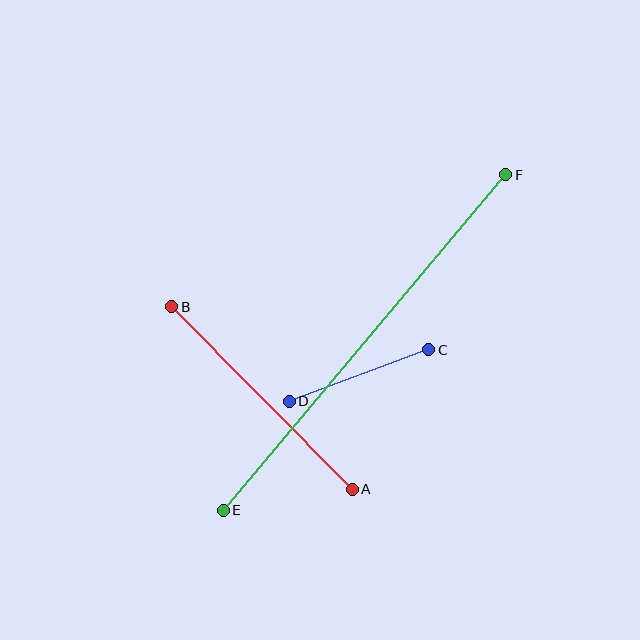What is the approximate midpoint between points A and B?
The midpoint is at approximately (262, 398) pixels.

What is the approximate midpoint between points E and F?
The midpoint is at approximately (364, 343) pixels.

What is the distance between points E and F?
The distance is approximately 438 pixels.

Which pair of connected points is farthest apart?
Points E and F are farthest apart.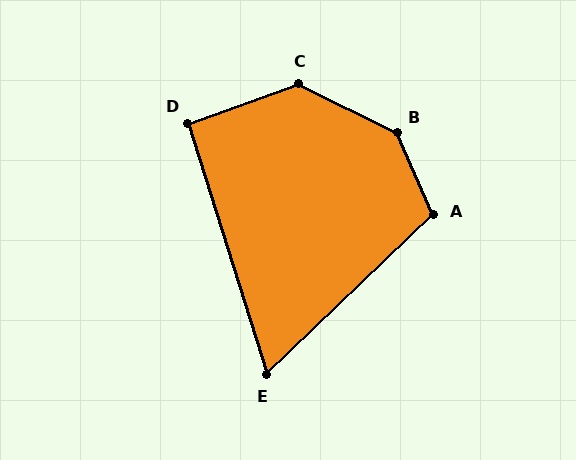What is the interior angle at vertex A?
Approximately 110 degrees (obtuse).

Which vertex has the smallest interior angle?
E, at approximately 64 degrees.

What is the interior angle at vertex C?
Approximately 134 degrees (obtuse).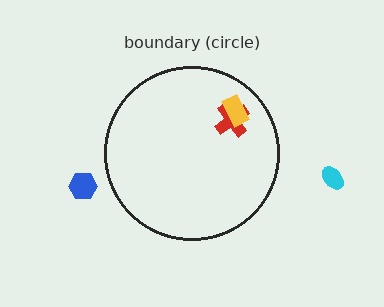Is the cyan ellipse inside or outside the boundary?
Outside.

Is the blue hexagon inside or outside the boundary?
Outside.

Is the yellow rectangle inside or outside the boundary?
Inside.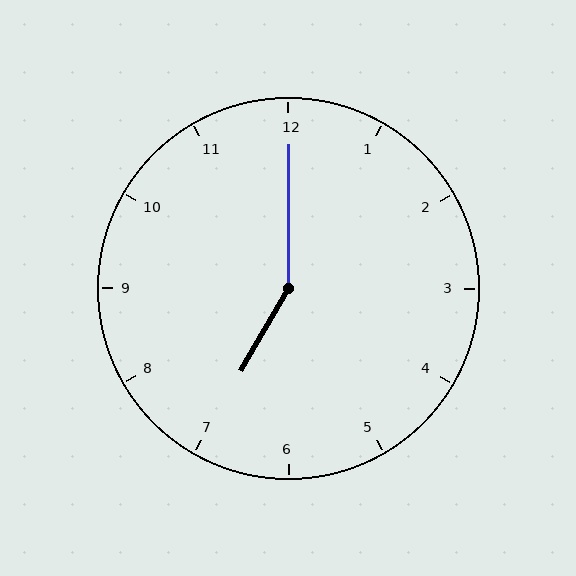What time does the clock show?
7:00.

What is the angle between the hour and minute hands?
Approximately 150 degrees.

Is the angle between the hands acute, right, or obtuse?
It is obtuse.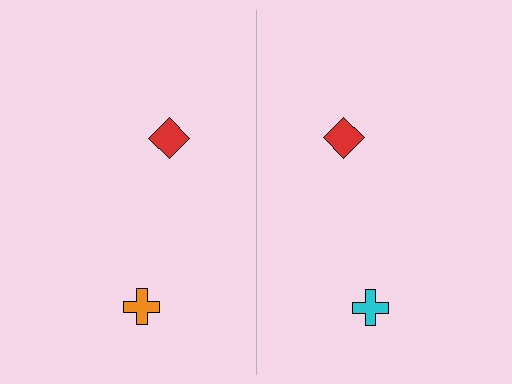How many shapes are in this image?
There are 4 shapes in this image.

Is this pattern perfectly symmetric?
No, the pattern is not perfectly symmetric. The cyan cross on the right side breaks the symmetry — its mirror counterpart is orange.